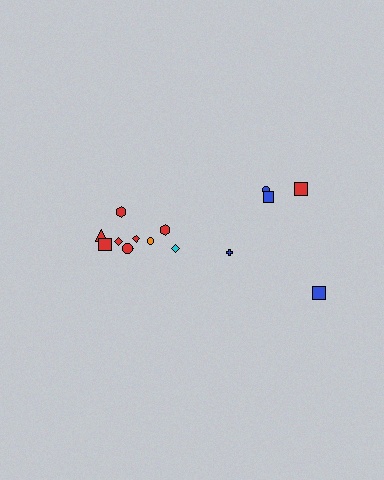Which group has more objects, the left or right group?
The left group.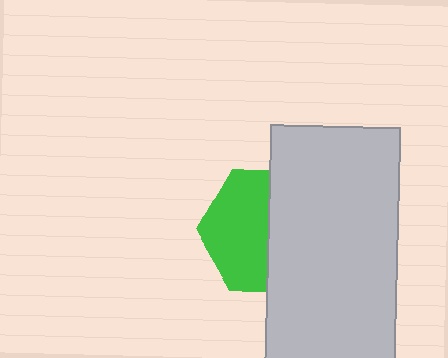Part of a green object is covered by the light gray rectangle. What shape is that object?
It is a hexagon.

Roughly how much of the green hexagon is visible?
About half of it is visible (roughly 52%).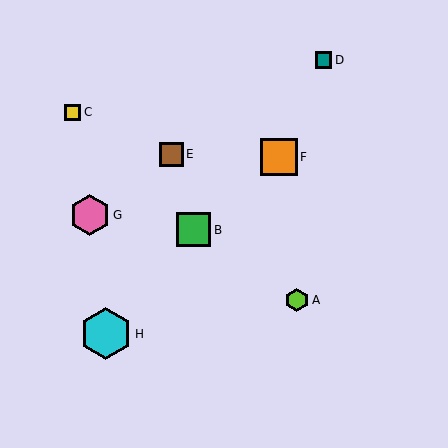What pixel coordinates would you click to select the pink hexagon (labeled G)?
Click at (90, 215) to select the pink hexagon G.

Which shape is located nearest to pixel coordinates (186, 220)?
The green square (labeled B) at (193, 230) is nearest to that location.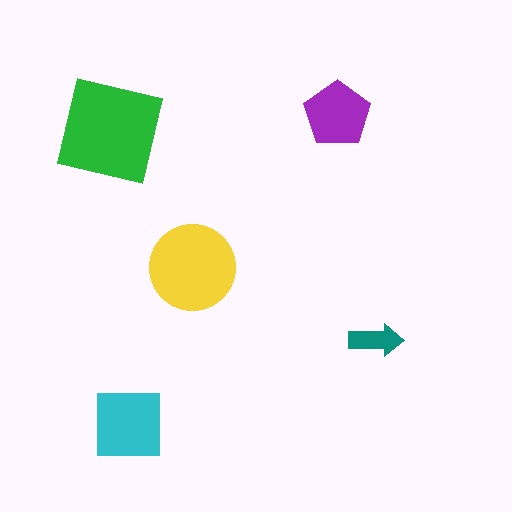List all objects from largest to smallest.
The green square, the yellow circle, the cyan square, the purple pentagon, the teal arrow.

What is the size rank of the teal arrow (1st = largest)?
5th.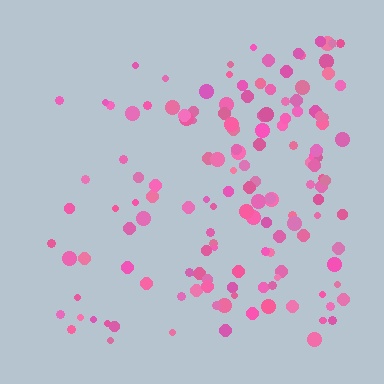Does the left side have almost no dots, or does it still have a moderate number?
Still a moderate number, just noticeably fewer than the right.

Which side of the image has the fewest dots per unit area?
The left.